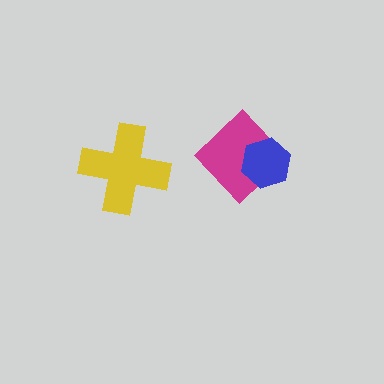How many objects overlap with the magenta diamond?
1 object overlaps with the magenta diamond.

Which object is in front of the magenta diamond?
The blue hexagon is in front of the magenta diamond.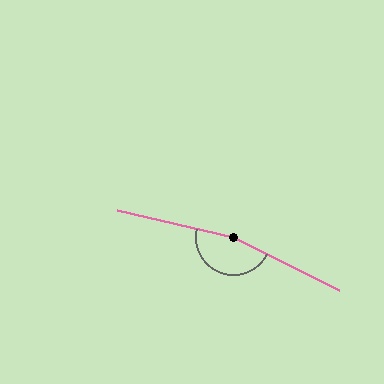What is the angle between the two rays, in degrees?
Approximately 167 degrees.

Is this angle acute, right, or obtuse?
It is obtuse.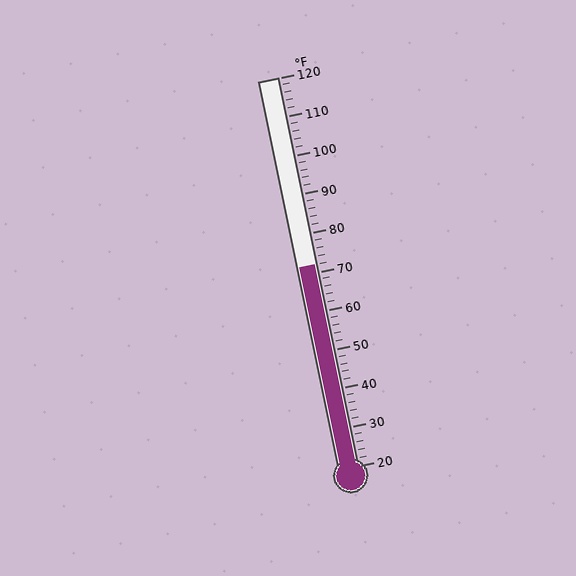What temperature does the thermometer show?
The thermometer shows approximately 72°F.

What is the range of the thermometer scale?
The thermometer scale ranges from 20°F to 120°F.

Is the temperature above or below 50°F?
The temperature is above 50°F.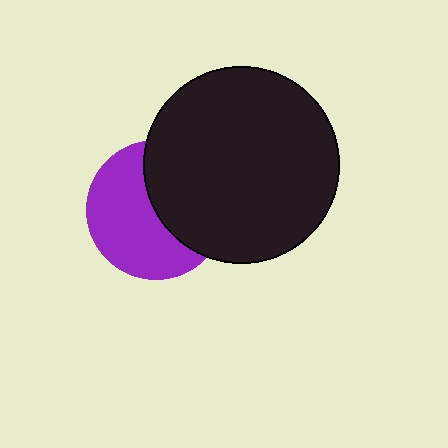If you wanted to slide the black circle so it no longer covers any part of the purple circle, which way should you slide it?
Slide it right — that is the most direct way to separate the two shapes.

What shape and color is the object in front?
The object in front is a black circle.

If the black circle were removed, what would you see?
You would see the complete purple circle.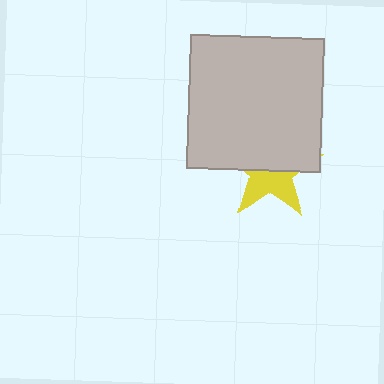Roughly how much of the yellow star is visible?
A small part of it is visible (roughly 43%).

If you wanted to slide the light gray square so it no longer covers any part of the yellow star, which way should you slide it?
Slide it up — that is the most direct way to separate the two shapes.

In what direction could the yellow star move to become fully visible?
The yellow star could move down. That would shift it out from behind the light gray square entirely.